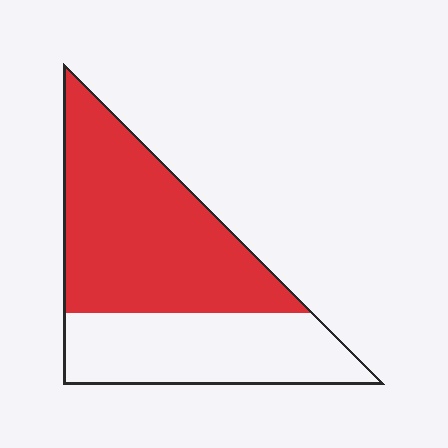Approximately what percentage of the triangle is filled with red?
Approximately 60%.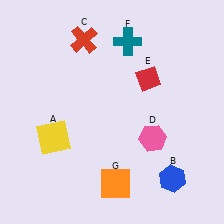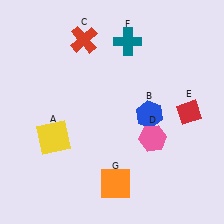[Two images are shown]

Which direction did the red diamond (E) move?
The red diamond (E) moved right.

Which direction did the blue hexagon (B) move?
The blue hexagon (B) moved up.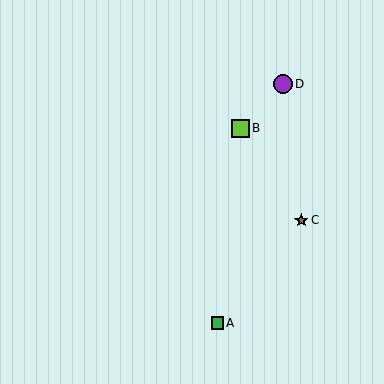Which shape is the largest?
The purple circle (labeled D) is the largest.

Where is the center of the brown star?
The center of the brown star is at (301, 220).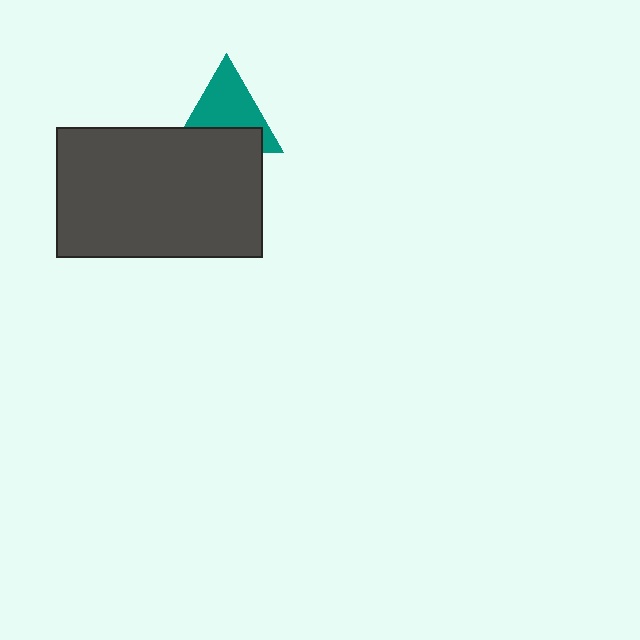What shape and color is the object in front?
The object in front is a dark gray rectangle.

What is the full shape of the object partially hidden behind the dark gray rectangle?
The partially hidden object is a teal triangle.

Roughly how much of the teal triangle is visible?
About half of it is visible (roughly 61%).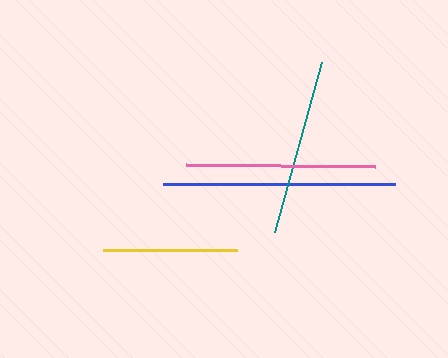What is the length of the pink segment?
The pink segment is approximately 188 pixels long.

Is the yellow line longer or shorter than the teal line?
The teal line is longer than the yellow line.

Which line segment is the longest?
The blue line is the longest at approximately 232 pixels.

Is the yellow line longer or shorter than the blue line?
The blue line is longer than the yellow line.